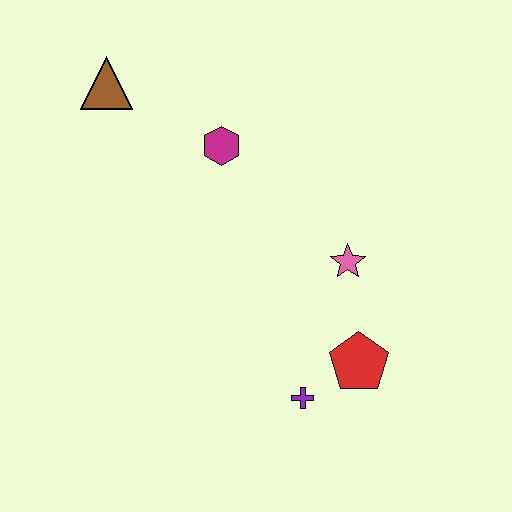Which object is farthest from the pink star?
The brown triangle is farthest from the pink star.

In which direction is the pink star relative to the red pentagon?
The pink star is above the red pentagon.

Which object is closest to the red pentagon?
The purple cross is closest to the red pentagon.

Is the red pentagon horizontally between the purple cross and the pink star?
No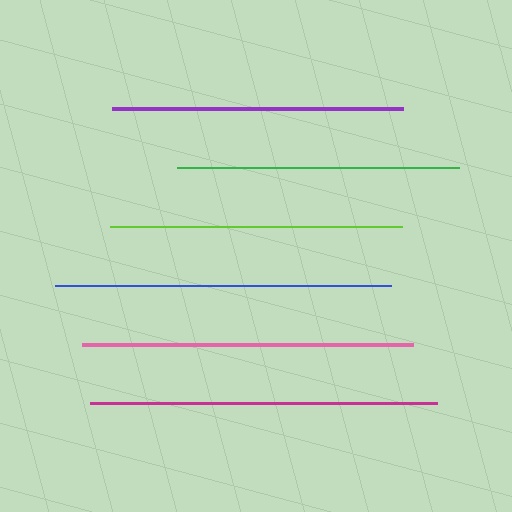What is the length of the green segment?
The green segment is approximately 282 pixels long.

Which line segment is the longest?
The magenta line is the longest at approximately 347 pixels.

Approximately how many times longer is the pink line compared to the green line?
The pink line is approximately 1.2 times the length of the green line.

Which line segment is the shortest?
The green line is the shortest at approximately 282 pixels.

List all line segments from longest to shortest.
From longest to shortest: magenta, blue, pink, lime, purple, green.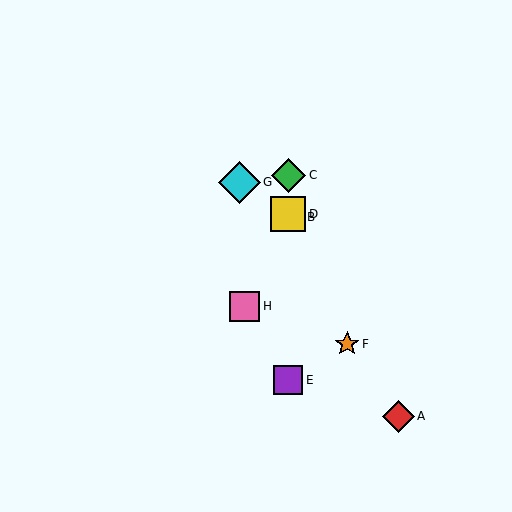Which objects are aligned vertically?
Objects B, C, D, E are aligned vertically.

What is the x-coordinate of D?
Object D is at x≈288.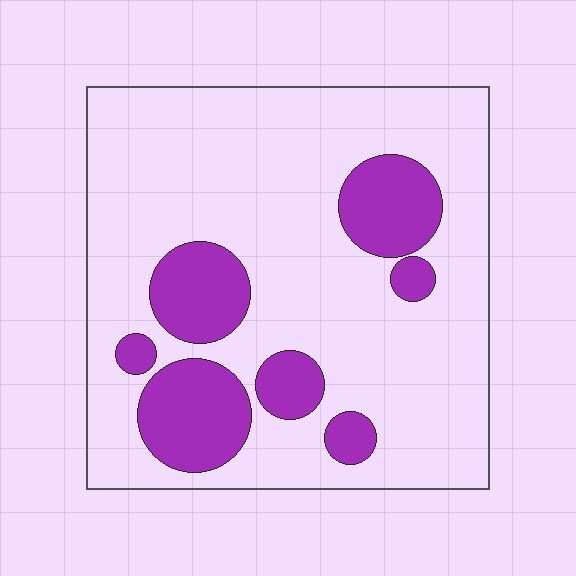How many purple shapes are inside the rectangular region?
7.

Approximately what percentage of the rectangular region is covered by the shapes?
Approximately 20%.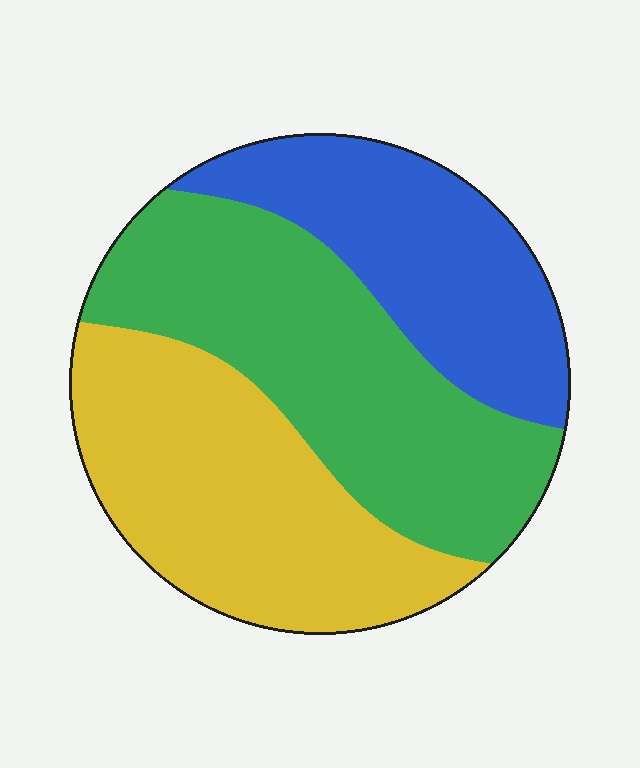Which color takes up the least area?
Blue, at roughly 25%.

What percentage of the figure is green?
Green takes up about three eighths (3/8) of the figure.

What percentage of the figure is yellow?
Yellow covers around 35% of the figure.